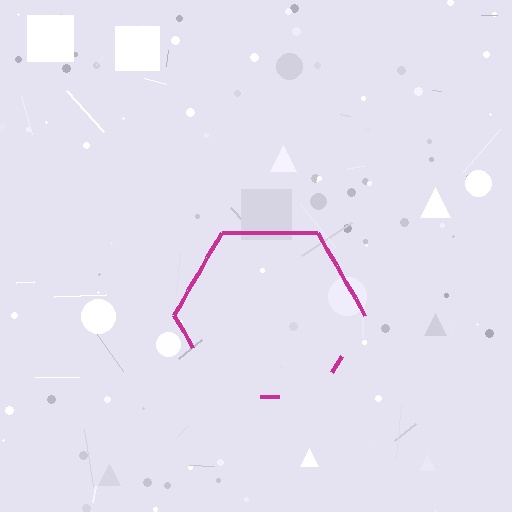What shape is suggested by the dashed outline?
The dashed outline suggests a hexagon.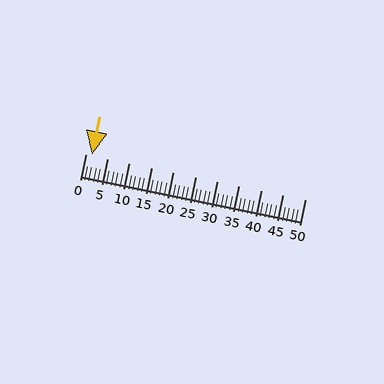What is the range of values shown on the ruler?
The ruler shows values from 0 to 50.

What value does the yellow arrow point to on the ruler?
The yellow arrow points to approximately 2.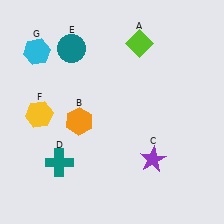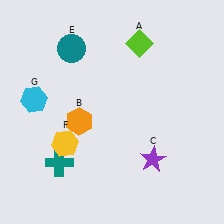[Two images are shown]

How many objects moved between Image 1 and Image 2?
2 objects moved between the two images.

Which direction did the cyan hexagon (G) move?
The cyan hexagon (G) moved down.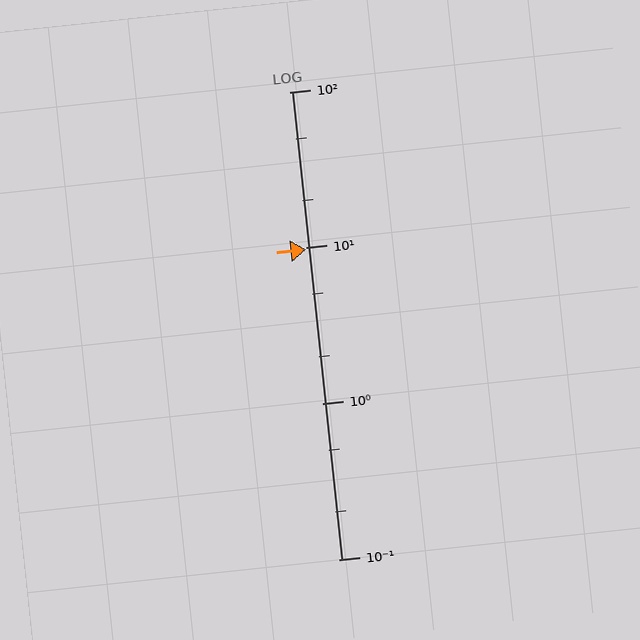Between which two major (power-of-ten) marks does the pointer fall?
The pointer is between 1 and 10.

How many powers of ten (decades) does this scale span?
The scale spans 3 decades, from 0.1 to 100.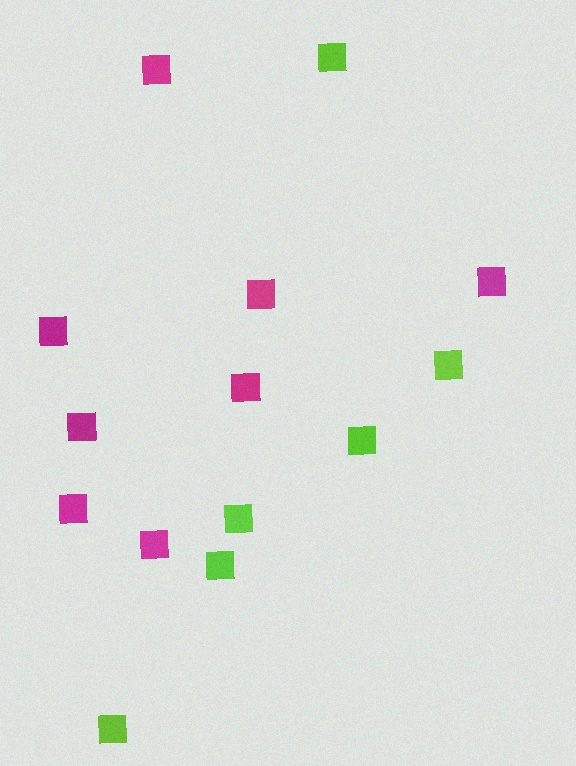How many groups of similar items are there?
There are 2 groups: one group of magenta squares (8) and one group of lime squares (6).